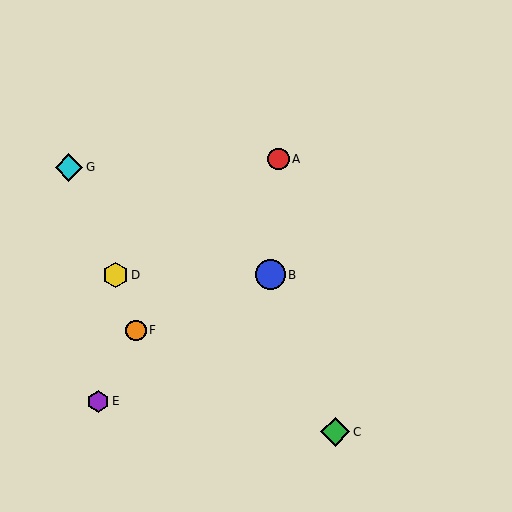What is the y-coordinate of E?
Object E is at y≈401.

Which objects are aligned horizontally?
Objects B, D are aligned horizontally.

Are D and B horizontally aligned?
Yes, both are at y≈275.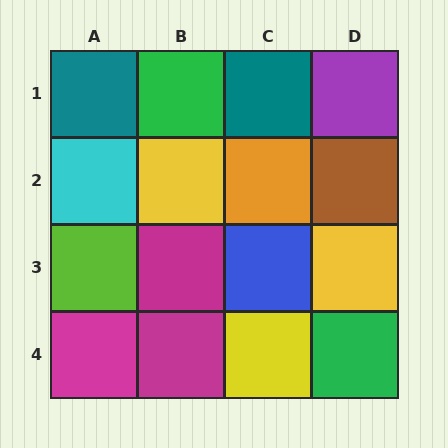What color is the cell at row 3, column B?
Magenta.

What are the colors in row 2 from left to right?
Cyan, yellow, orange, brown.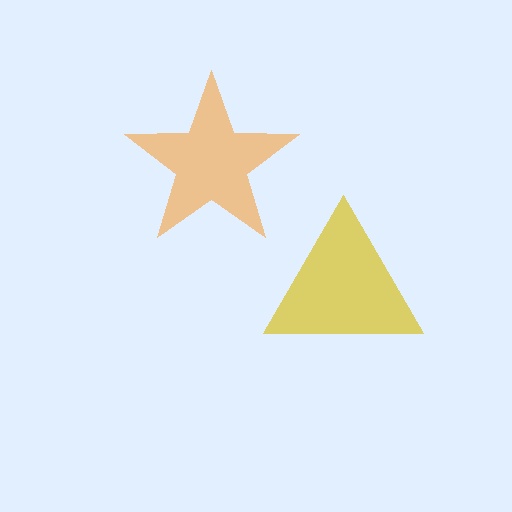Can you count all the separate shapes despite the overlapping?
Yes, there are 2 separate shapes.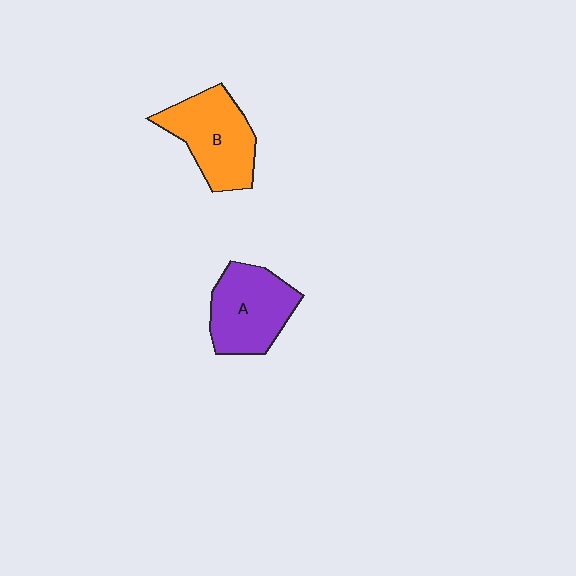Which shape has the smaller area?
Shape A (purple).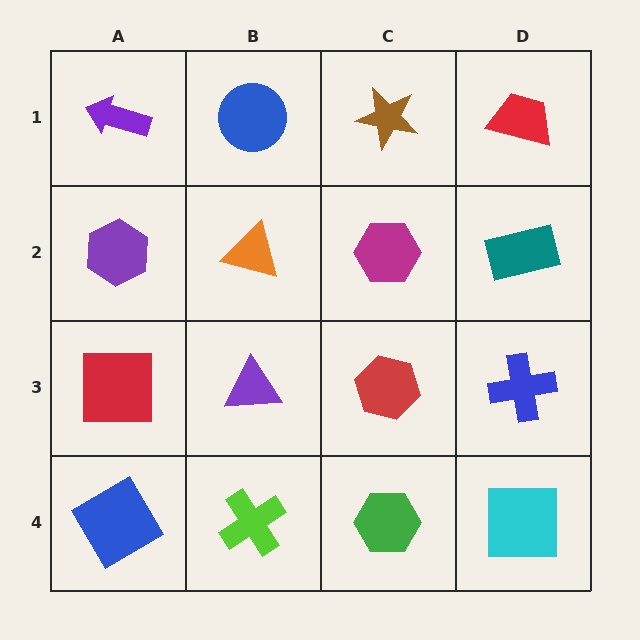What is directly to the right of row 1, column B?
A brown star.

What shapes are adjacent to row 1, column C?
A magenta hexagon (row 2, column C), a blue circle (row 1, column B), a red trapezoid (row 1, column D).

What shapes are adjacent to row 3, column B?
An orange triangle (row 2, column B), a lime cross (row 4, column B), a red square (row 3, column A), a red hexagon (row 3, column C).